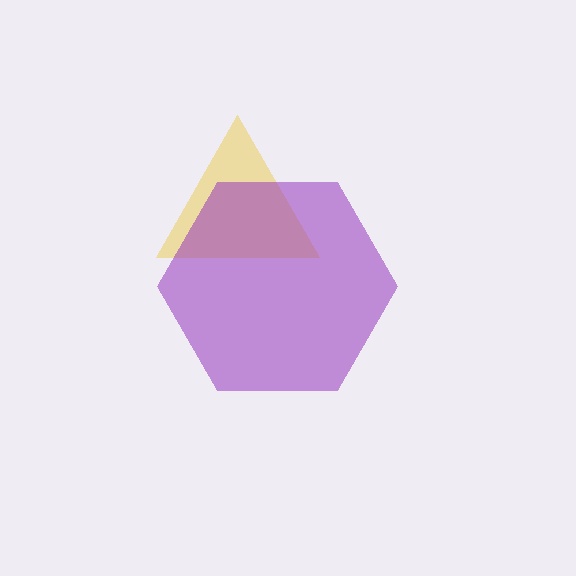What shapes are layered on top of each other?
The layered shapes are: a yellow triangle, a purple hexagon.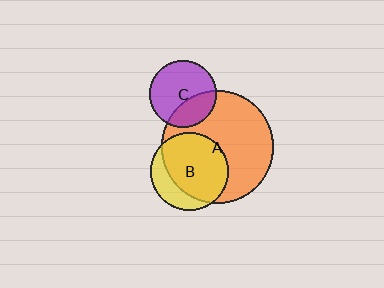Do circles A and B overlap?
Yes.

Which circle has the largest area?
Circle A (orange).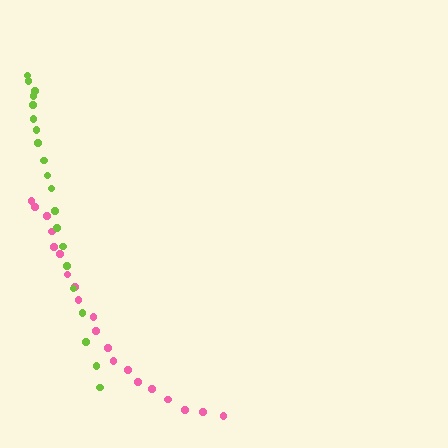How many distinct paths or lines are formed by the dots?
There are 2 distinct paths.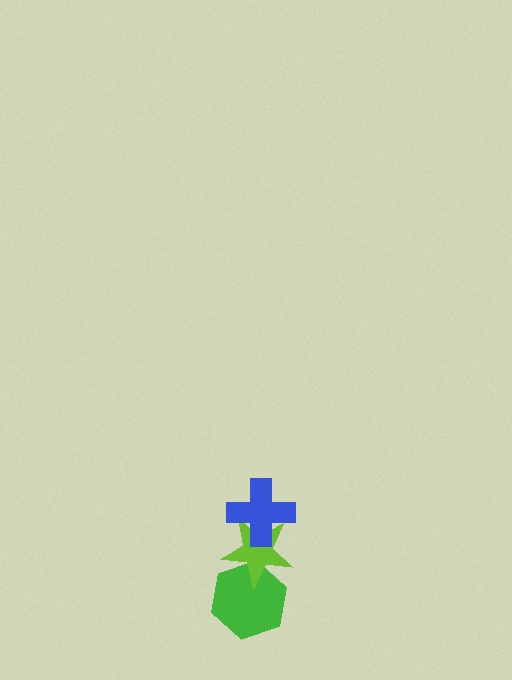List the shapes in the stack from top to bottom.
From top to bottom: the blue cross, the lime star, the green hexagon.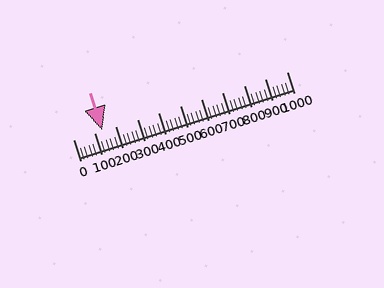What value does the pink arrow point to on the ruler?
The pink arrow points to approximately 136.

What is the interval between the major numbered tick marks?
The major tick marks are spaced 100 units apart.